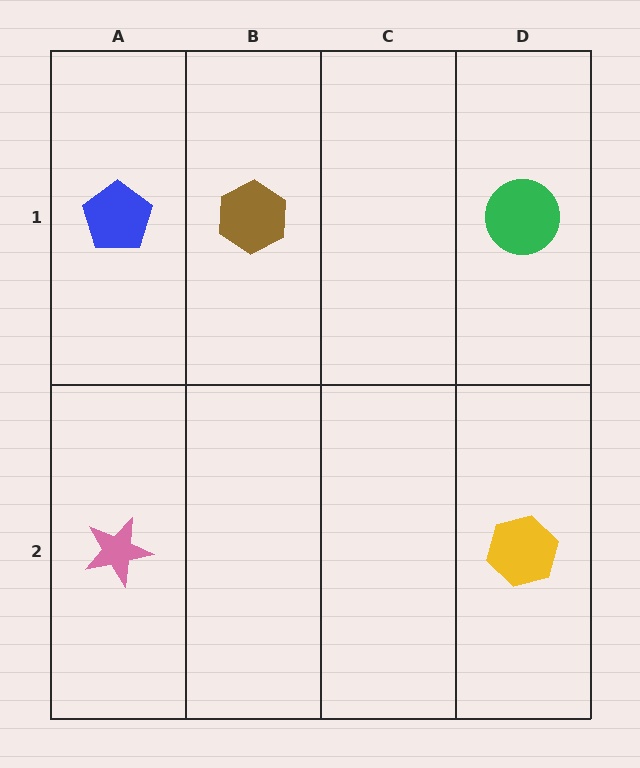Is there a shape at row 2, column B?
No, that cell is empty.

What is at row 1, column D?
A green circle.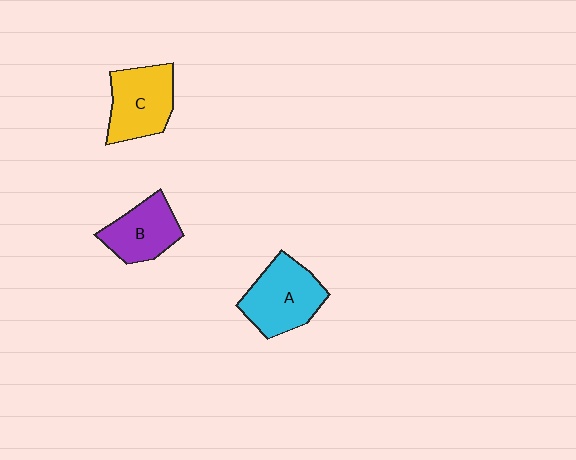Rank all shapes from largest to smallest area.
From largest to smallest: A (cyan), C (yellow), B (purple).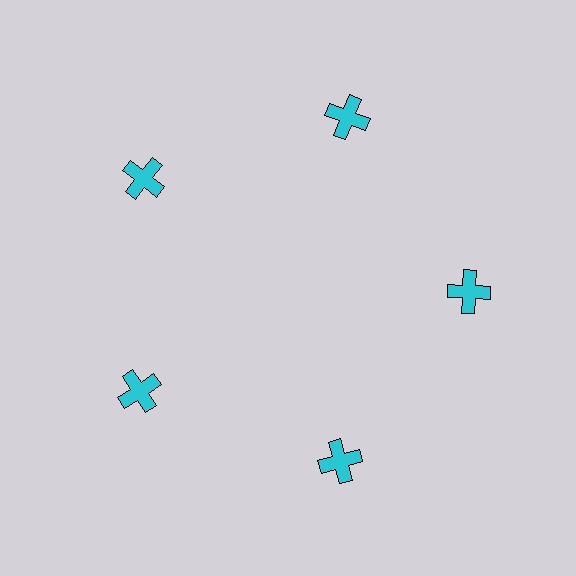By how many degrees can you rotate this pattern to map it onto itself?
The pattern maps onto itself every 72 degrees of rotation.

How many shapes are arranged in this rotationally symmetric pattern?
There are 5 shapes, arranged in 5 groups of 1.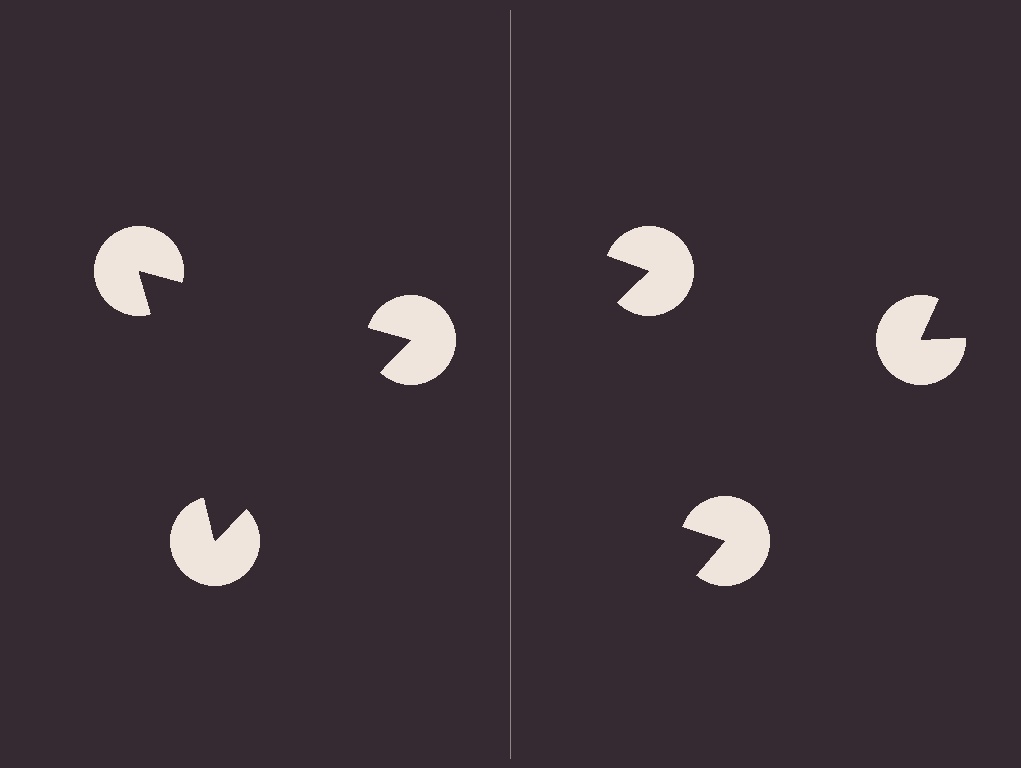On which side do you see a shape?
An illusory triangle appears on the left side. On the right side the wedge cuts are rotated, so no coherent shape forms.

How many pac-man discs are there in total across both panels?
6 — 3 on each side.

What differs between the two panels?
The pac-man discs are positioned identically on both sides; only the wedge orientations differ. On the left they align to a triangle; on the right they are misaligned.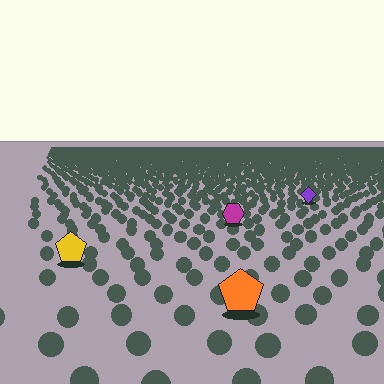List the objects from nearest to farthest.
From nearest to farthest: the orange pentagon, the yellow pentagon, the magenta hexagon, the purple diamond.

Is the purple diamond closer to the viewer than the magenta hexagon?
No. The magenta hexagon is closer — you can tell from the texture gradient: the ground texture is coarser near it.